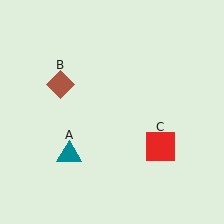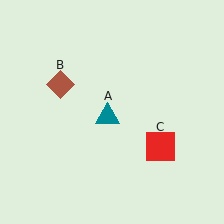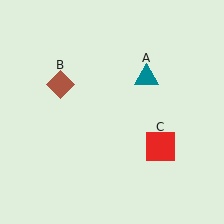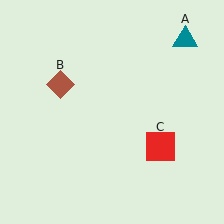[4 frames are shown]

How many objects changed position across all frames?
1 object changed position: teal triangle (object A).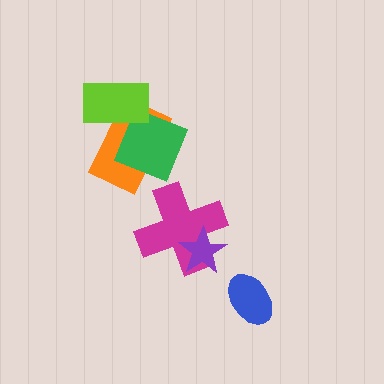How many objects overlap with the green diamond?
2 objects overlap with the green diamond.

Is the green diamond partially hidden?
Yes, it is partially covered by another shape.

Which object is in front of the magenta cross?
The purple star is in front of the magenta cross.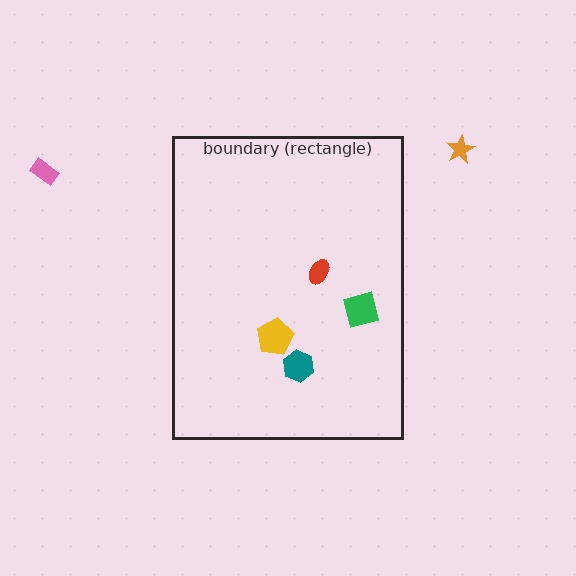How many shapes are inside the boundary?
4 inside, 2 outside.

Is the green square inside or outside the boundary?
Inside.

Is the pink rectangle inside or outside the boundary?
Outside.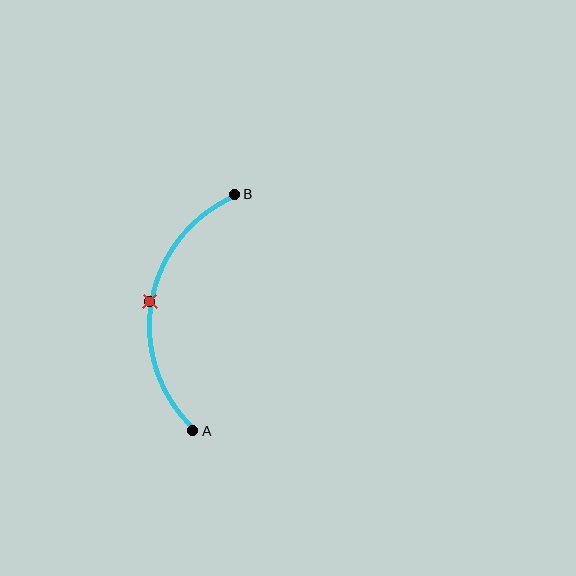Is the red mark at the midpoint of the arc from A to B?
Yes. The red mark lies on the arc at equal arc-length from both A and B — it is the arc midpoint.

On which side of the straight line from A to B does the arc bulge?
The arc bulges to the left of the straight line connecting A and B.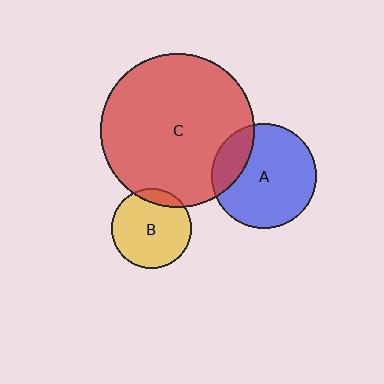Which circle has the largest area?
Circle C (red).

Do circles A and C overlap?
Yes.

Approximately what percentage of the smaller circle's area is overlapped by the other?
Approximately 20%.